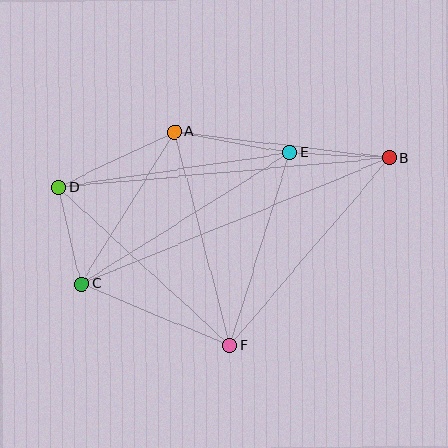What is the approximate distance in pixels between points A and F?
The distance between A and F is approximately 220 pixels.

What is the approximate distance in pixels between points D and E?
The distance between D and E is approximately 234 pixels.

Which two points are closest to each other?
Points C and D are closest to each other.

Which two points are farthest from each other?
Points B and C are farthest from each other.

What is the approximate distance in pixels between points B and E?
The distance between B and E is approximately 100 pixels.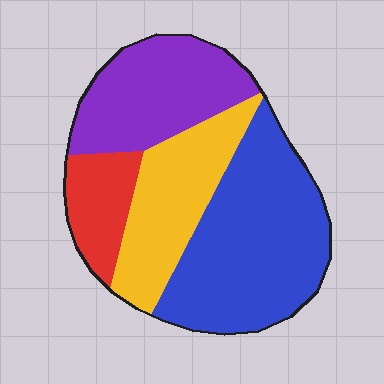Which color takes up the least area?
Red, at roughly 10%.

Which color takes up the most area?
Blue, at roughly 40%.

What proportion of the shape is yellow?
Yellow covers roughly 25% of the shape.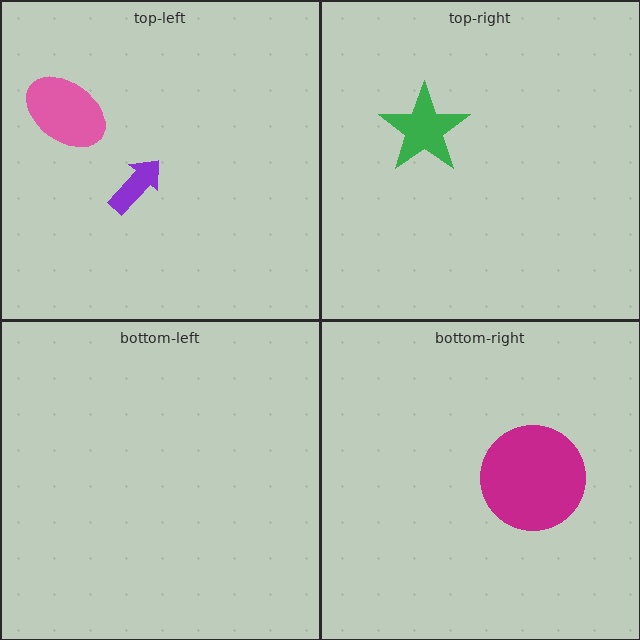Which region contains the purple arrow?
The top-left region.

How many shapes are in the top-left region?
2.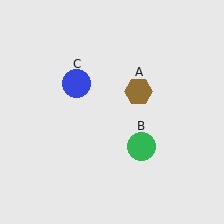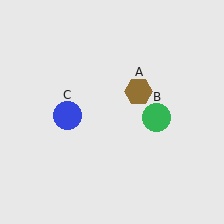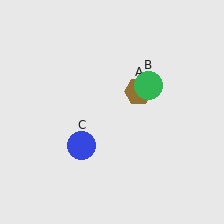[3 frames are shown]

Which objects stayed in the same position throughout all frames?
Brown hexagon (object A) remained stationary.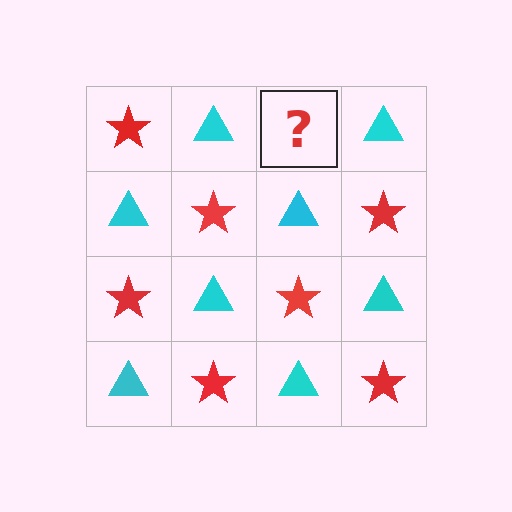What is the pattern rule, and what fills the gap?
The rule is that it alternates red star and cyan triangle in a checkerboard pattern. The gap should be filled with a red star.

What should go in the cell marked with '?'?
The missing cell should contain a red star.